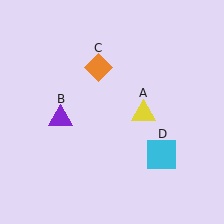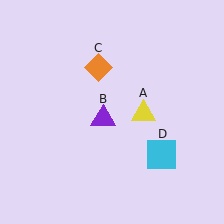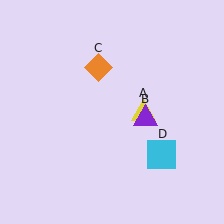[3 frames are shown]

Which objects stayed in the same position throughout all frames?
Yellow triangle (object A) and orange diamond (object C) and cyan square (object D) remained stationary.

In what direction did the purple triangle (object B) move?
The purple triangle (object B) moved right.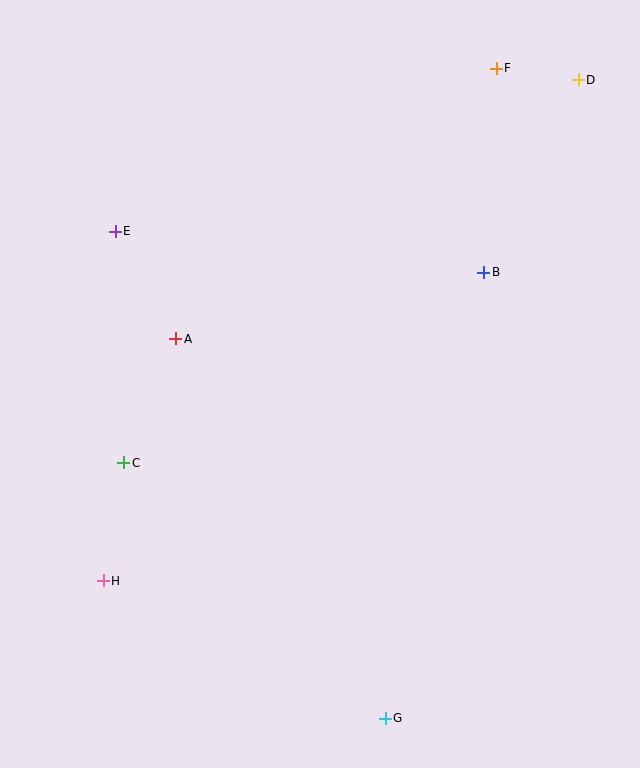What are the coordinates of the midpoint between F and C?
The midpoint between F and C is at (310, 265).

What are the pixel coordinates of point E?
Point E is at (115, 231).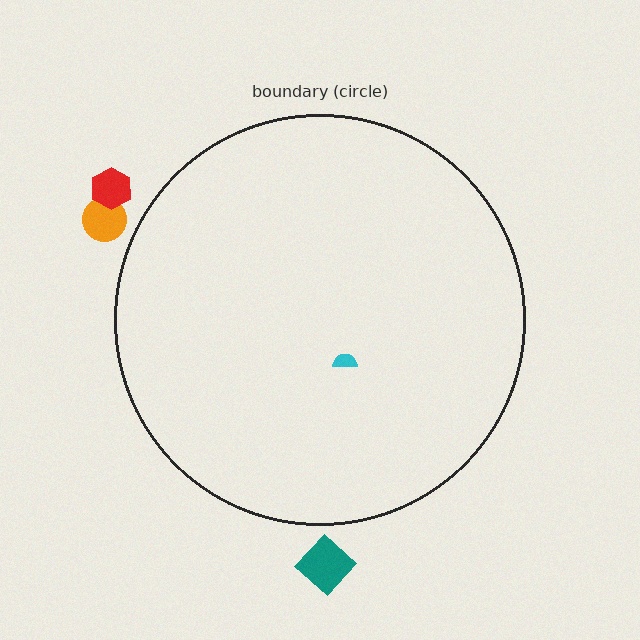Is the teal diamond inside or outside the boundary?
Outside.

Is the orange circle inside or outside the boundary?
Outside.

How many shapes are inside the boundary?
1 inside, 3 outside.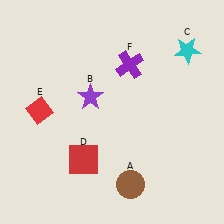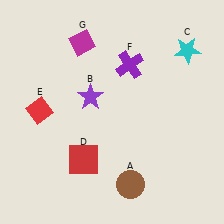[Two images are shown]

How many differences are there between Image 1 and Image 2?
There is 1 difference between the two images.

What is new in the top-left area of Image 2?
A magenta diamond (G) was added in the top-left area of Image 2.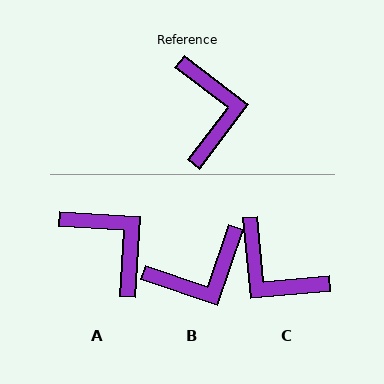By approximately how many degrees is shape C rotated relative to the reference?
Approximately 138 degrees clockwise.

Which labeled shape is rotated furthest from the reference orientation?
C, about 138 degrees away.